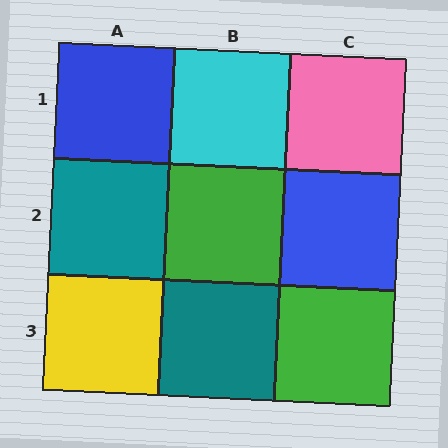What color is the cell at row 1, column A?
Blue.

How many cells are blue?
2 cells are blue.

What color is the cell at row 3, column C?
Green.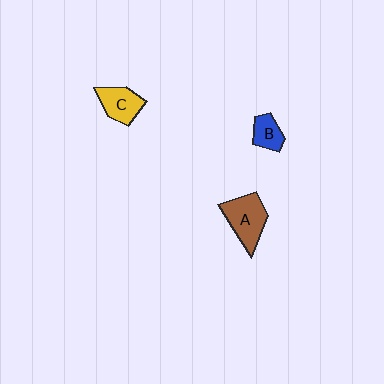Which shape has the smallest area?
Shape B (blue).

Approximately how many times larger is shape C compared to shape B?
Approximately 1.4 times.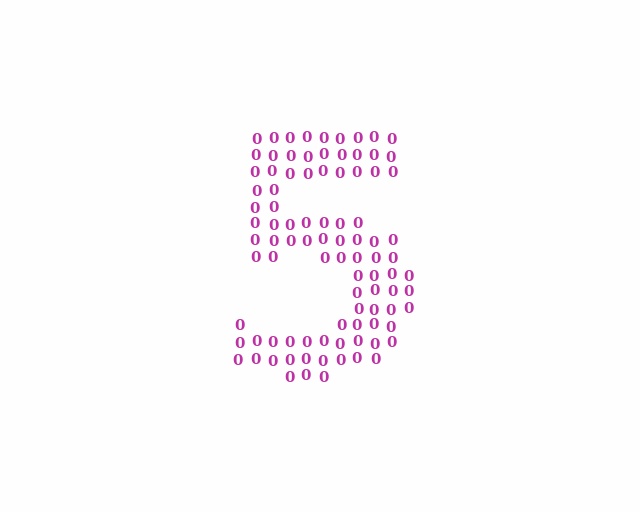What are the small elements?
The small elements are digit 0's.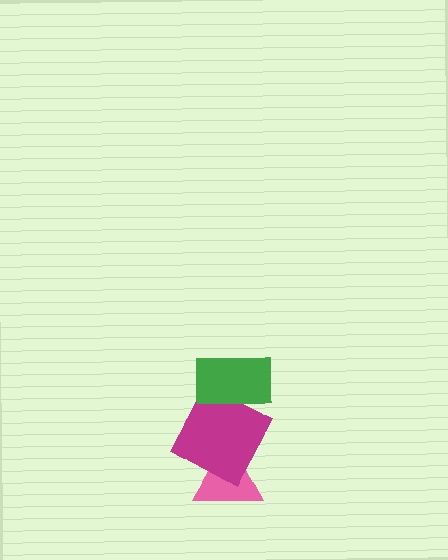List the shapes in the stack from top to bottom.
From top to bottom: the green rectangle, the magenta square, the pink triangle.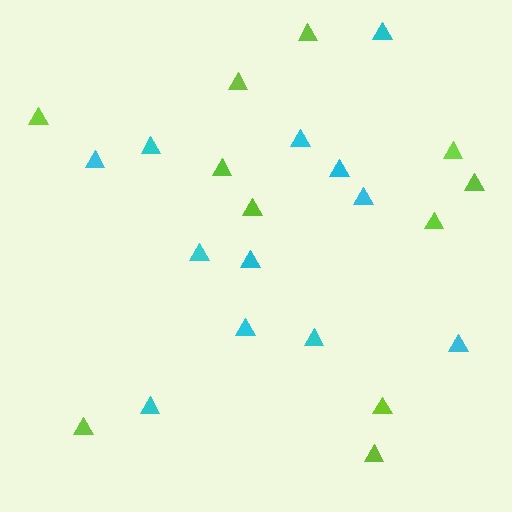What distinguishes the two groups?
There are 2 groups: one group of cyan triangles (12) and one group of lime triangles (11).